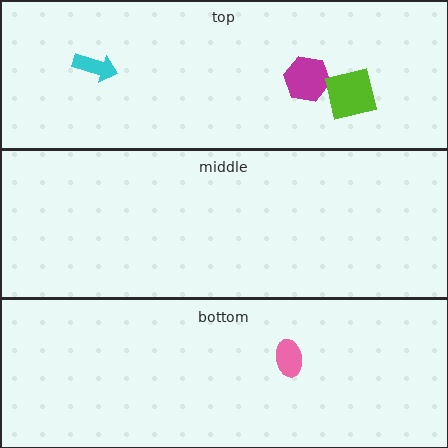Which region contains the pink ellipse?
The bottom region.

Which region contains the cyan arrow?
The top region.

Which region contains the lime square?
The top region.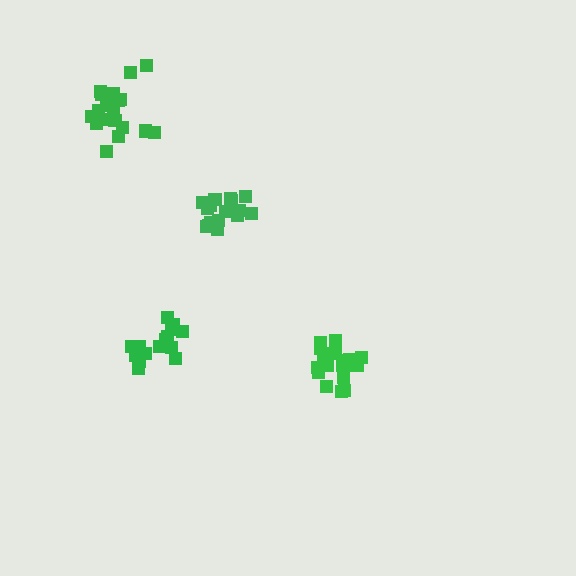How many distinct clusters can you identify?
There are 4 distinct clusters.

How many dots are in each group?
Group 1: 19 dots, Group 2: 20 dots, Group 3: 16 dots, Group 4: 18 dots (73 total).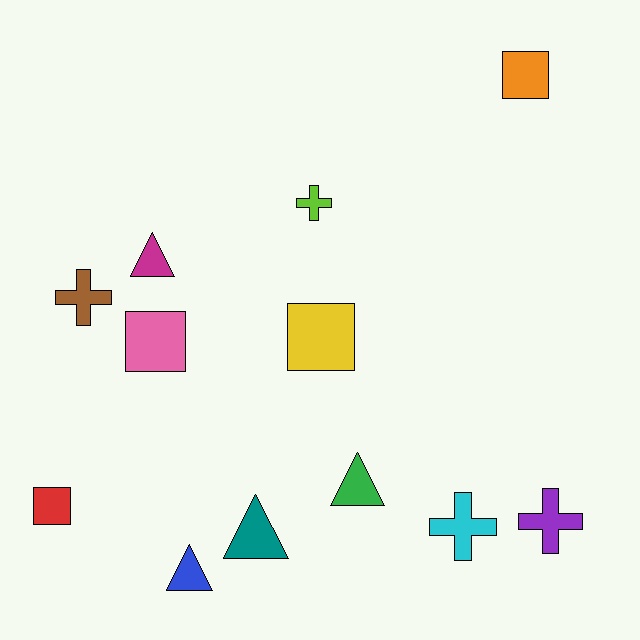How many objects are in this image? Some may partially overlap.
There are 12 objects.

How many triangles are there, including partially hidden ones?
There are 4 triangles.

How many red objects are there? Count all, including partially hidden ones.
There is 1 red object.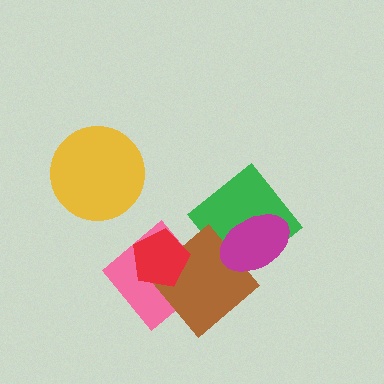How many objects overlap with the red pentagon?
2 objects overlap with the red pentagon.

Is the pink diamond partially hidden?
Yes, it is partially covered by another shape.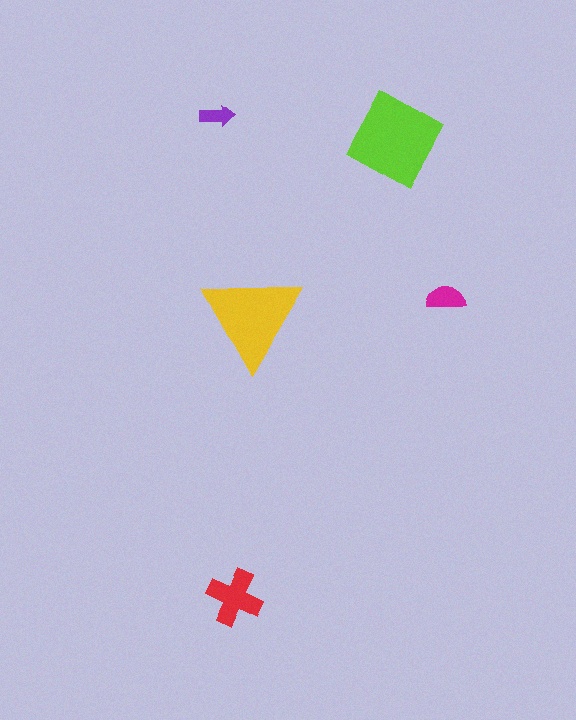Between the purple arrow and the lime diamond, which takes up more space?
The lime diamond.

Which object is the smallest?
The purple arrow.